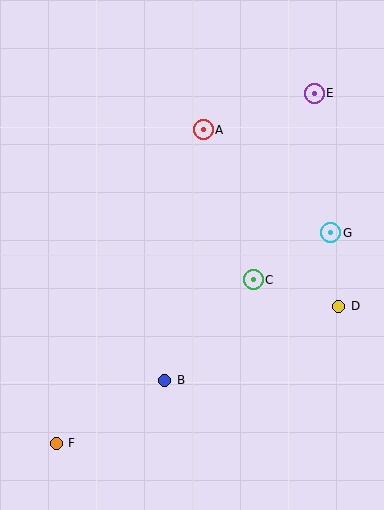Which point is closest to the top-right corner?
Point E is closest to the top-right corner.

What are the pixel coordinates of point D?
Point D is at (339, 306).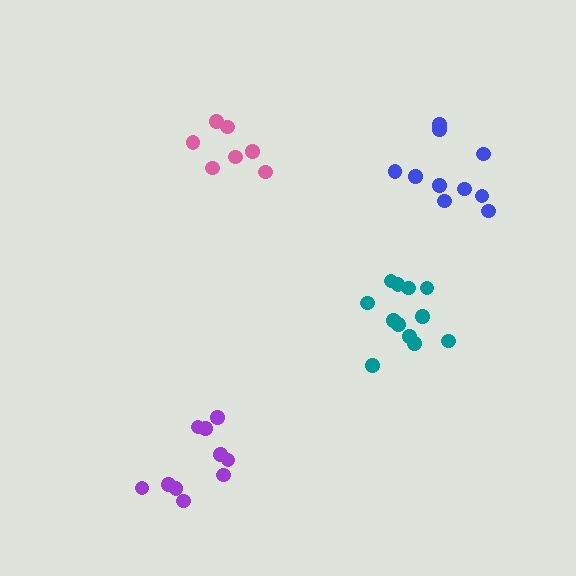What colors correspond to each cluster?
The clusters are colored: purple, teal, pink, blue.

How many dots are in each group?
Group 1: 10 dots, Group 2: 12 dots, Group 3: 7 dots, Group 4: 10 dots (39 total).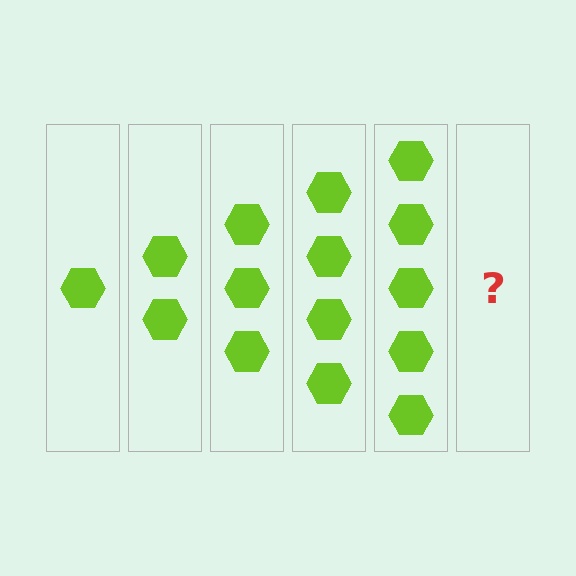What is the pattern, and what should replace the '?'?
The pattern is that each step adds one more hexagon. The '?' should be 6 hexagons.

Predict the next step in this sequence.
The next step is 6 hexagons.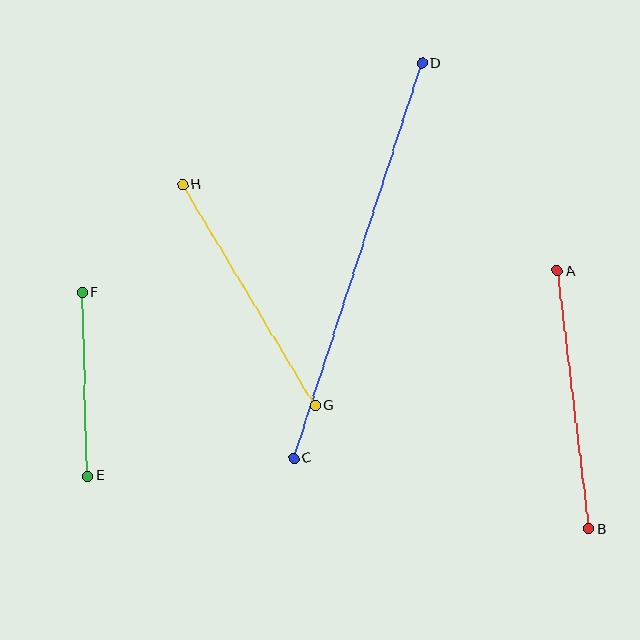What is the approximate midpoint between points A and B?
The midpoint is at approximately (573, 400) pixels.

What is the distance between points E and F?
The distance is approximately 183 pixels.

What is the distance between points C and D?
The distance is approximately 415 pixels.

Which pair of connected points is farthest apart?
Points C and D are farthest apart.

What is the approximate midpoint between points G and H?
The midpoint is at approximately (249, 295) pixels.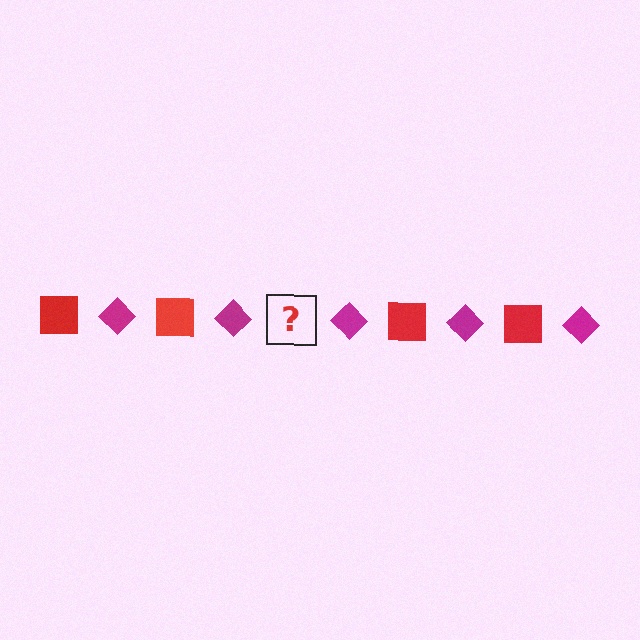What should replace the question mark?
The question mark should be replaced with a red square.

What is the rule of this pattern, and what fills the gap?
The rule is that the pattern alternates between red square and magenta diamond. The gap should be filled with a red square.